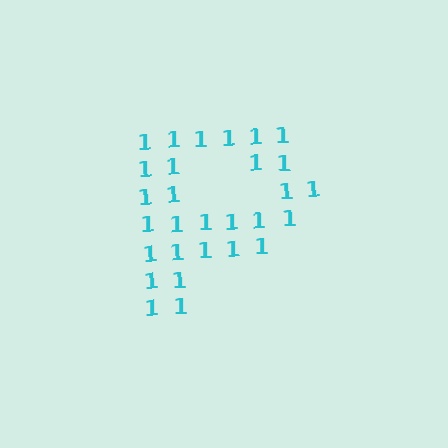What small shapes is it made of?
It is made of small digit 1's.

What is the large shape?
The large shape is the letter P.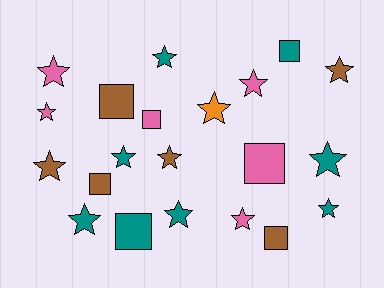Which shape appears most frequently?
Star, with 14 objects.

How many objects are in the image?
There are 21 objects.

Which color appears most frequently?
Teal, with 8 objects.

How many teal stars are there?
There are 6 teal stars.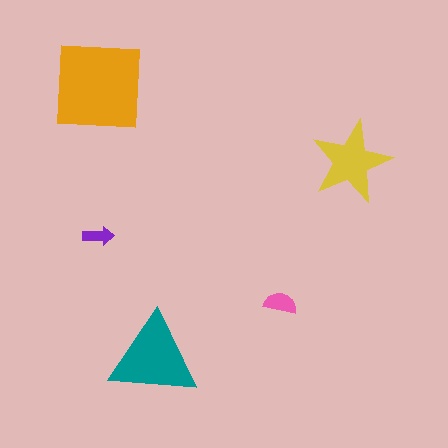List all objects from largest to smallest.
The orange square, the teal triangle, the yellow star, the pink semicircle, the purple arrow.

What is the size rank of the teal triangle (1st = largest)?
2nd.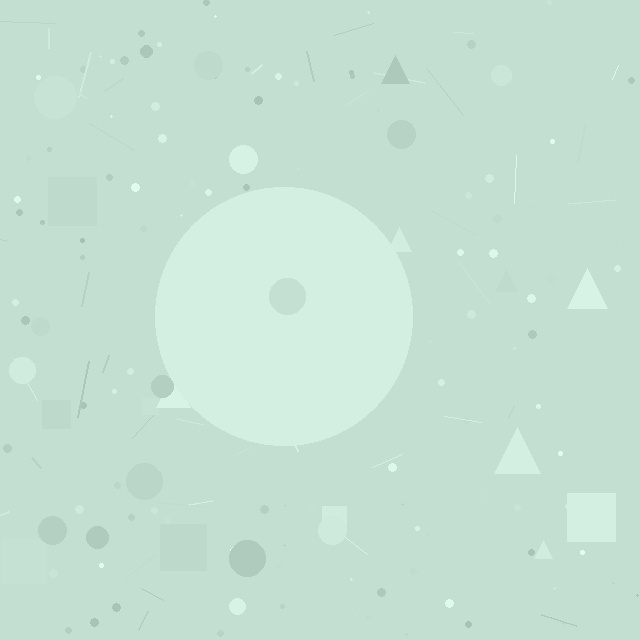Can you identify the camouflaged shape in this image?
The camouflaged shape is a circle.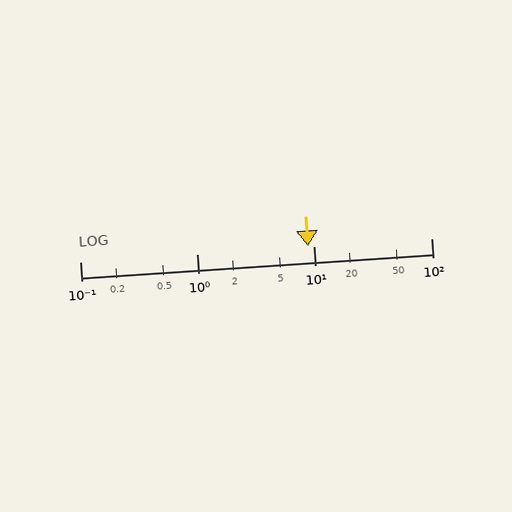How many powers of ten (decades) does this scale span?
The scale spans 3 decades, from 0.1 to 100.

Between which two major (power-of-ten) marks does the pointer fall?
The pointer is between 1 and 10.